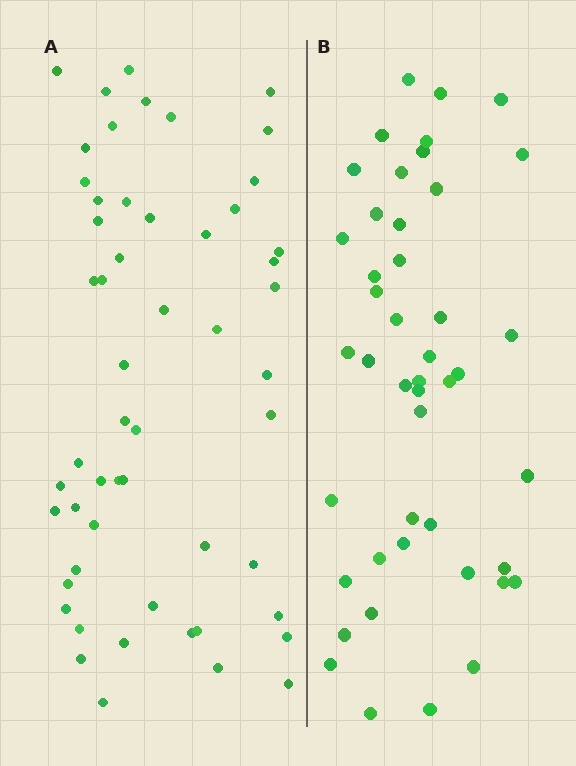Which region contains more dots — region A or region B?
Region A (the left region) has more dots.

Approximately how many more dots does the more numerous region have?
Region A has roughly 8 or so more dots than region B.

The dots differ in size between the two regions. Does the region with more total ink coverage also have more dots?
No. Region B has more total ink coverage because its dots are larger, but region A actually contains more individual dots. Total area can be misleading — the number of items is what matters here.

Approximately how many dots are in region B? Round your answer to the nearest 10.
About 40 dots. (The exact count is 45, which rounds to 40.)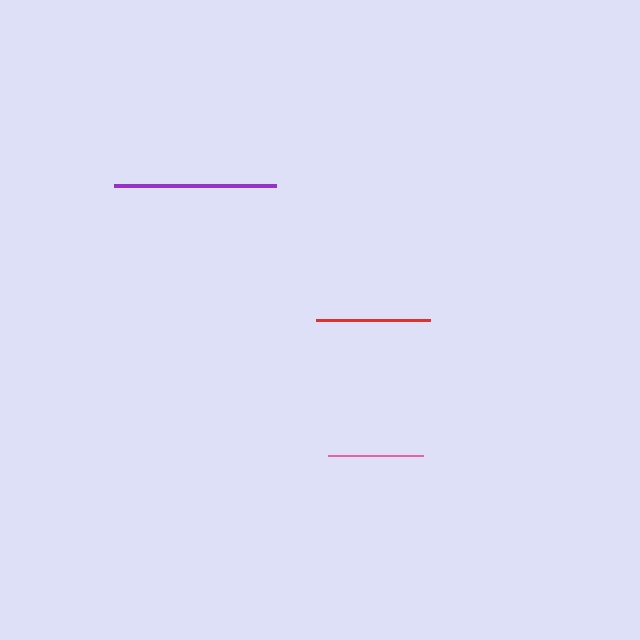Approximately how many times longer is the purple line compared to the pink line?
The purple line is approximately 1.7 times the length of the pink line.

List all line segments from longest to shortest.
From longest to shortest: purple, red, pink.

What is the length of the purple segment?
The purple segment is approximately 162 pixels long.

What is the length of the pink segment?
The pink segment is approximately 95 pixels long.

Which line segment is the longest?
The purple line is the longest at approximately 162 pixels.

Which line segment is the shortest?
The pink line is the shortest at approximately 95 pixels.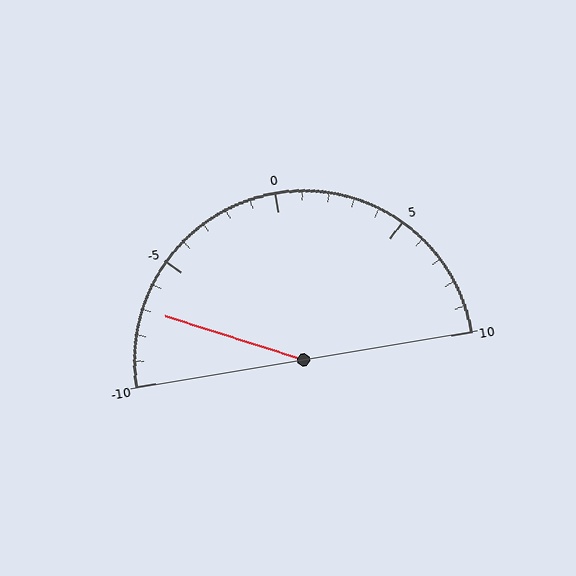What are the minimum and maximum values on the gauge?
The gauge ranges from -10 to 10.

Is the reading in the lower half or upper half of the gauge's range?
The reading is in the lower half of the range (-10 to 10).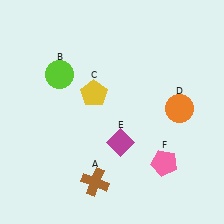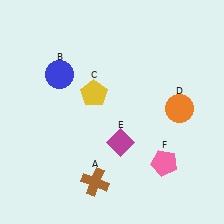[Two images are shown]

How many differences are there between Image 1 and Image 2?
There is 1 difference between the two images.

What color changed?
The circle (B) changed from lime in Image 1 to blue in Image 2.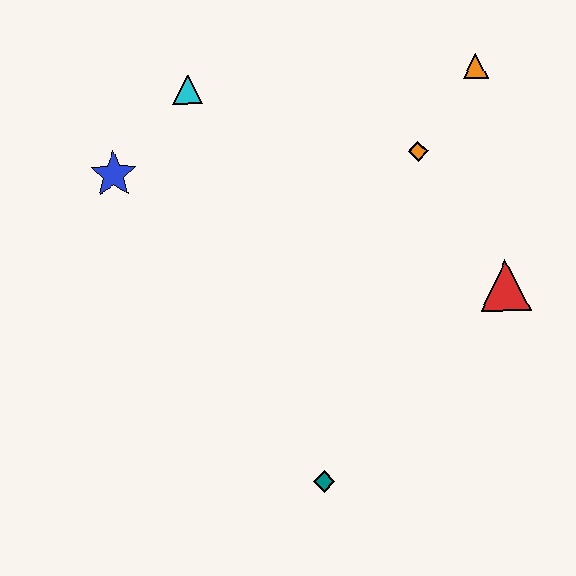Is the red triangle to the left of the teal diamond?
No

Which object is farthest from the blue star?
The red triangle is farthest from the blue star.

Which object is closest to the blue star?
The cyan triangle is closest to the blue star.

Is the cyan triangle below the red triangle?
No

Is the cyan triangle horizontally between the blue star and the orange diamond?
Yes